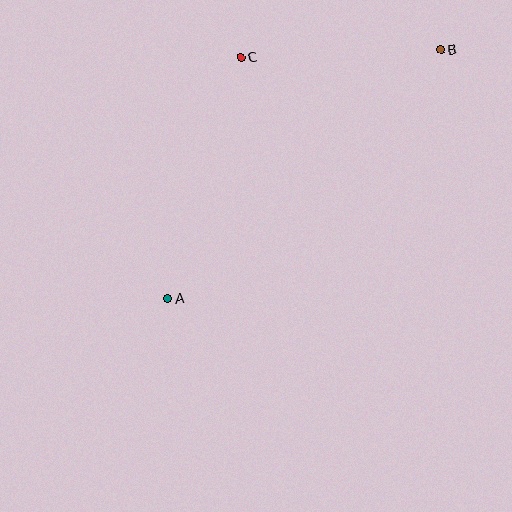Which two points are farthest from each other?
Points A and B are farthest from each other.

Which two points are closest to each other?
Points B and C are closest to each other.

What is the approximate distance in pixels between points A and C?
The distance between A and C is approximately 252 pixels.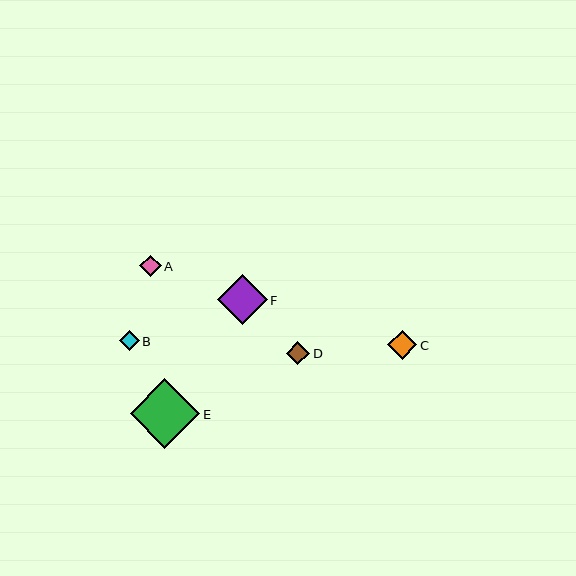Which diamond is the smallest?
Diamond B is the smallest with a size of approximately 20 pixels.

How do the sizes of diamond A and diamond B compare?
Diamond A and diamond B are approximately the same size.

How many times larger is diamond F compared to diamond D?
Diamond F is approximately 2.1 times the size of diamond D.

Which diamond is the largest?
Diamond E is the largest with a size of approximately 69 pixels.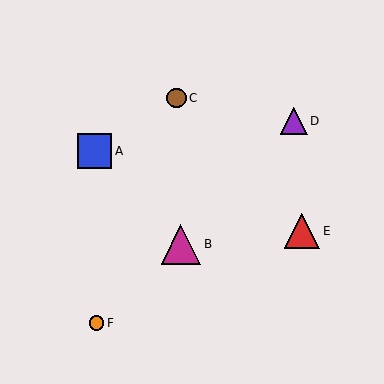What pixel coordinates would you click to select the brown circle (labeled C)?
Click at (177, 98) to select the brown circle C.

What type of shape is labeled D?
Shape D is a purple triangle.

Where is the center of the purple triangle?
The center of the purple triangle is at (294, 121).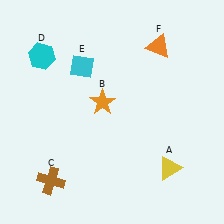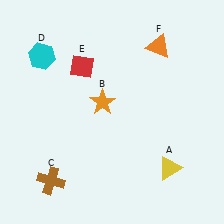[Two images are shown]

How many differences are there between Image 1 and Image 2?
There is 1 difference between the two images.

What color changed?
The diamond (E) changed from cyan in Image 1 to red in Image 2.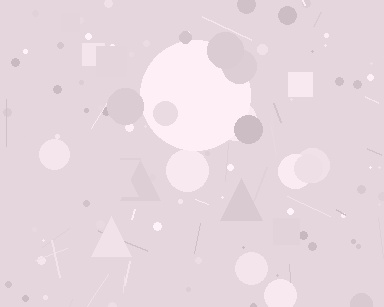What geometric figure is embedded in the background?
A circle is embedded in the background.